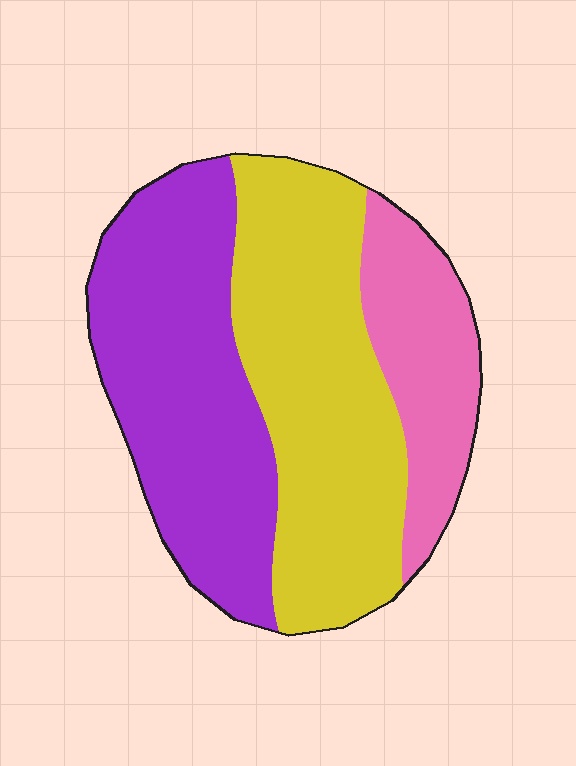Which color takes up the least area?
Pink, at roughly 20%.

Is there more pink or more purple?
Purple.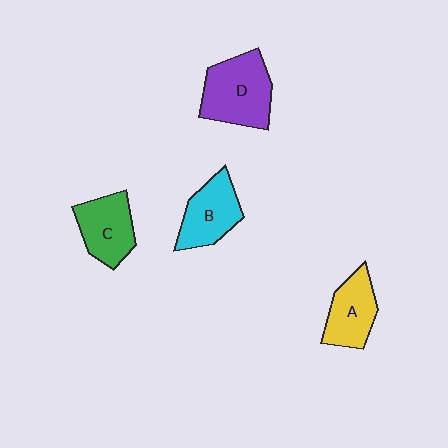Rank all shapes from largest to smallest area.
From largest to smallest: D (purple), B (cyan), C (green), A (yellow).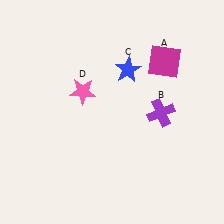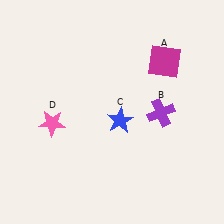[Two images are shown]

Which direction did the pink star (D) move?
The pink star (D) moved down.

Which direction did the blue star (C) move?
The blue star (C) moved down.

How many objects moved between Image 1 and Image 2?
2 objects moved between the two images.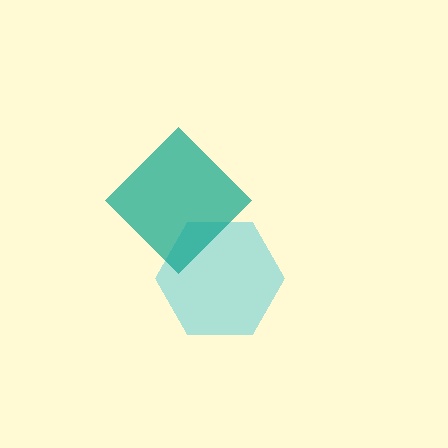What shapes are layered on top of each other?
The layered shapes are: a cyan hexagon, a teal diamond.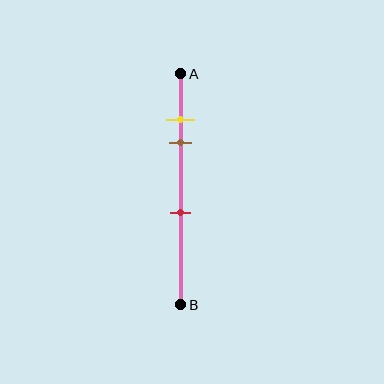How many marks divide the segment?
There are 3 marks dividing the segment.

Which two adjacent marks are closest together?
The yellow and brown marks are the closest adjacent pair.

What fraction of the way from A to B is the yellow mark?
The yellow mark is approximately 20% (0.2) of the way from A to B.